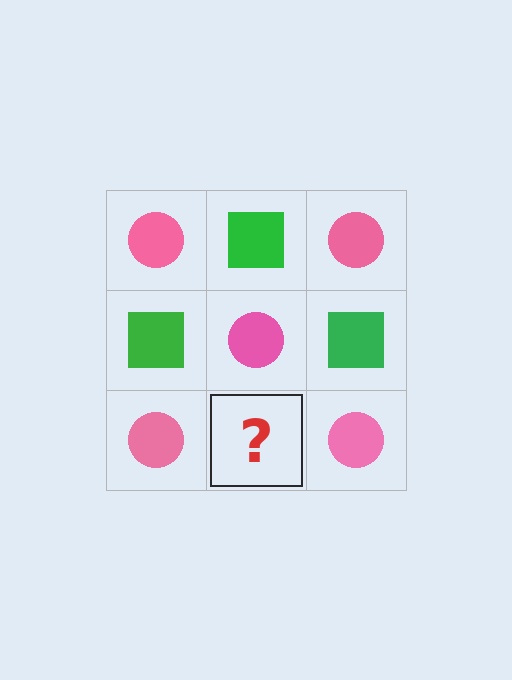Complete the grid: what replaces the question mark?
The question mark should be replaced with a green square.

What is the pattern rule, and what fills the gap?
The rule is that it alternates pink circle and green square in a checkerboard pattern. The gap should be filled with a green square.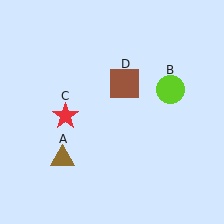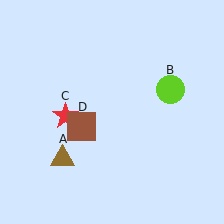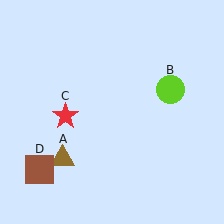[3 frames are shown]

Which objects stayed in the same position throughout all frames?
Brown triangle (object A) and lime circle (object B) and red star (object C) remained stationary.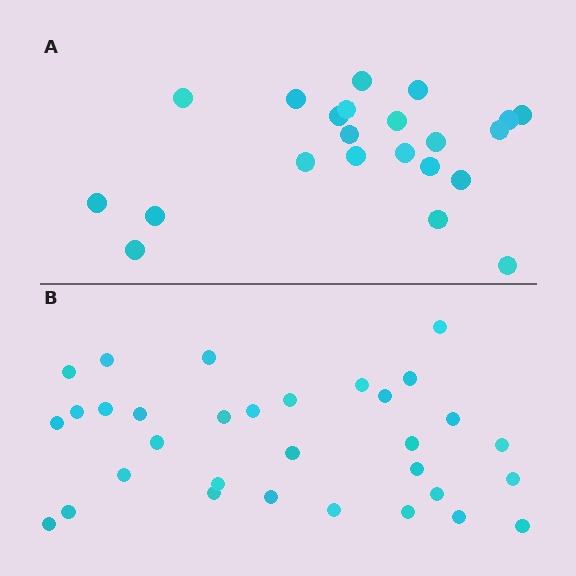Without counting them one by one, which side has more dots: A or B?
Region B (the bottom region) has more dots.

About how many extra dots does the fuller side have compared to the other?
Region B has roughly 10 or so more dots than region A.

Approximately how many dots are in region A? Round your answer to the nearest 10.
About 20 dots. (The exact count is 22, which rounds to 20.)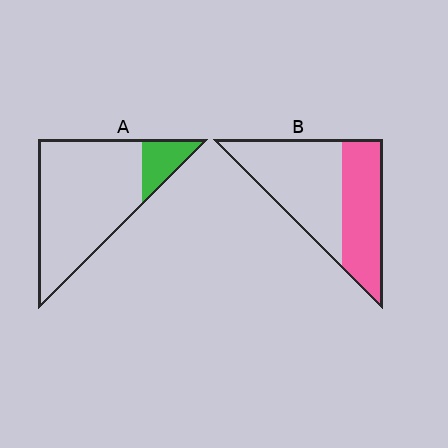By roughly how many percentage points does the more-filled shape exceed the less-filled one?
By roughly 25 percentage points (B over A).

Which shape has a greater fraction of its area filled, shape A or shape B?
Shape B.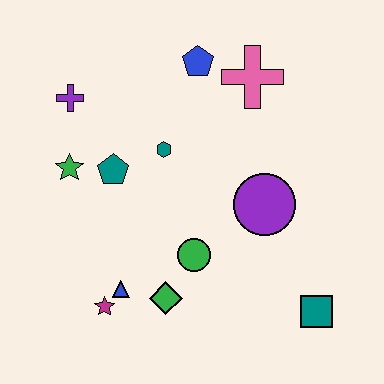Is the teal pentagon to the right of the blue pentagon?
No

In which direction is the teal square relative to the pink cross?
The teal square is below the pink cross.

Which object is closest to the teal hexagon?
The teal pentagon is closest to the teal hexagon.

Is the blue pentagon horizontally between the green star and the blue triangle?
No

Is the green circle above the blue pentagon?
No